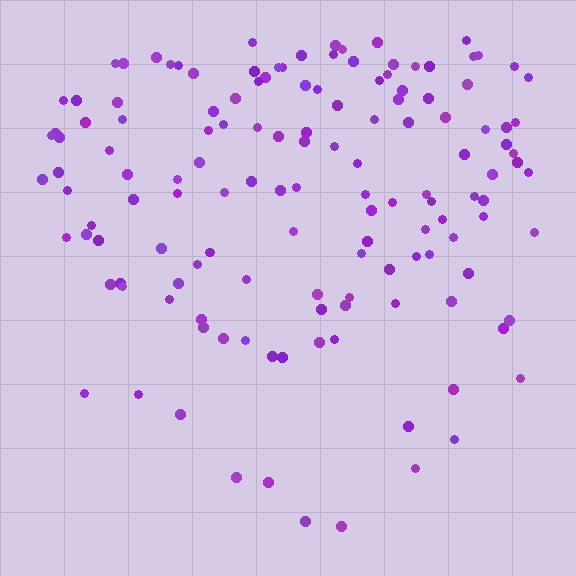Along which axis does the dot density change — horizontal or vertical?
Vertical.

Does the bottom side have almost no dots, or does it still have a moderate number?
Still a moderate number, just noticeably fewer than the top.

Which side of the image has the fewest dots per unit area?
The bottom.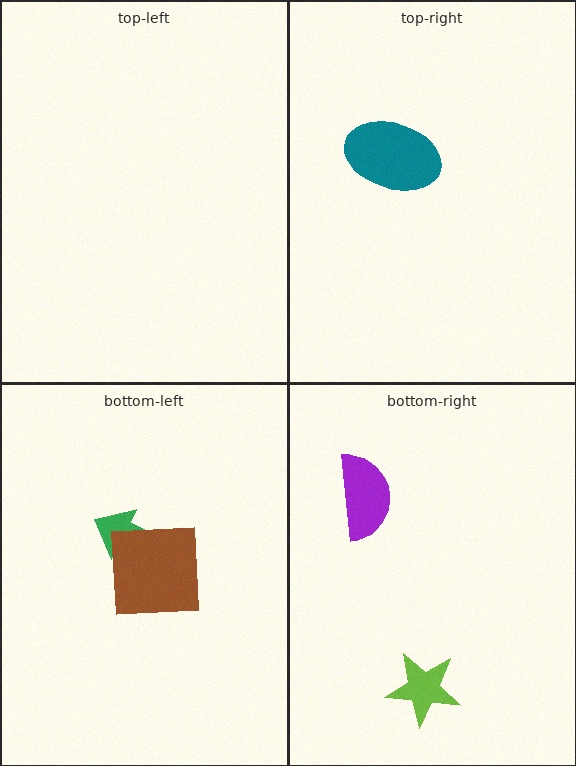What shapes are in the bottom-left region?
The green arrow, the brown square.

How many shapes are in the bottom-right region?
2.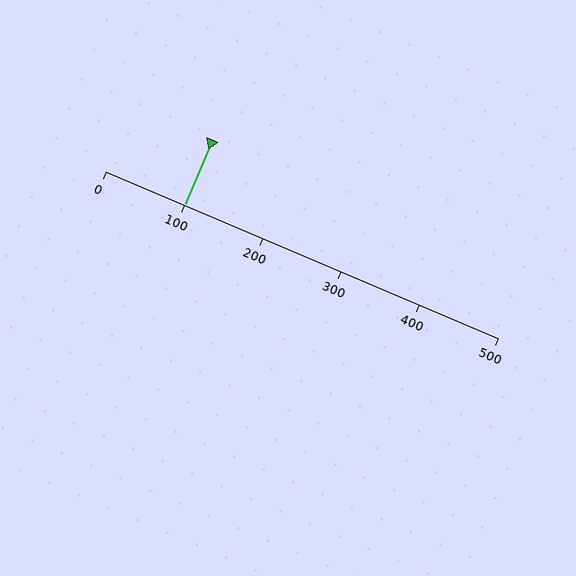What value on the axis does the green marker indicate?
The marker indicates approximately 100.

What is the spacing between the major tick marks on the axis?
The major ticks are spaced 100 apart.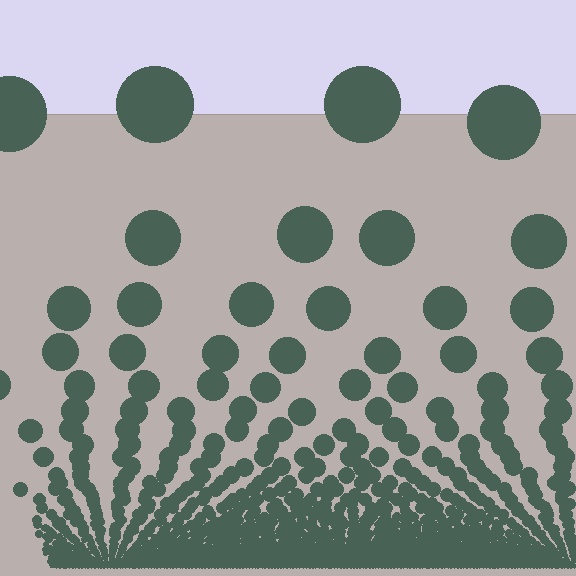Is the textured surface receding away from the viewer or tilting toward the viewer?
The surface appears to tilt toward the viewer. Texture elements get larger and sparser toward the top.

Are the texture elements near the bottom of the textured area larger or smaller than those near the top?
Smaller. The gradient is inverted — elements near the bottom are smaller and denser.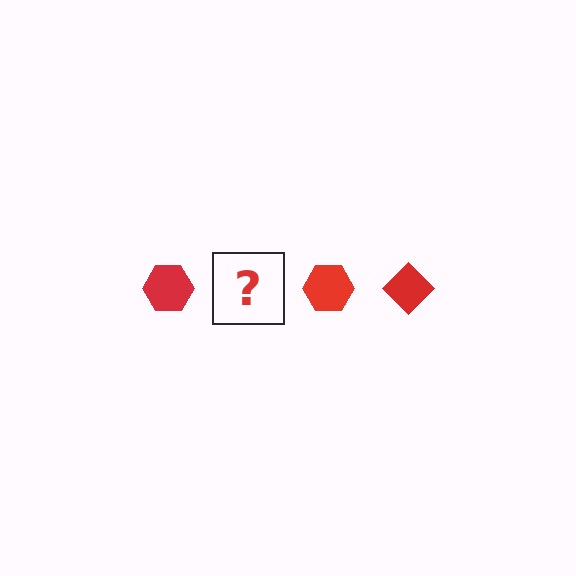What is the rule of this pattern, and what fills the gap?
The rule is that the pattern cycles through hexagon, diamond shapes in red. The gap should be filled with a red diamond.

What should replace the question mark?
The question mark should be replaced with a red diamond.